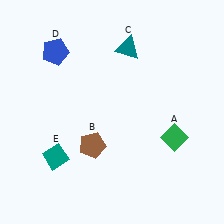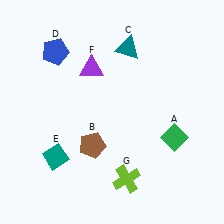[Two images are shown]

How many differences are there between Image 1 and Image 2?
There are 2 differences between the two images.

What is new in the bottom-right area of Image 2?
A lime cross (G) was added in the bottom-right area of Image 2.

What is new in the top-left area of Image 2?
A purple triangle (F) was added in the top-left area of Image 2.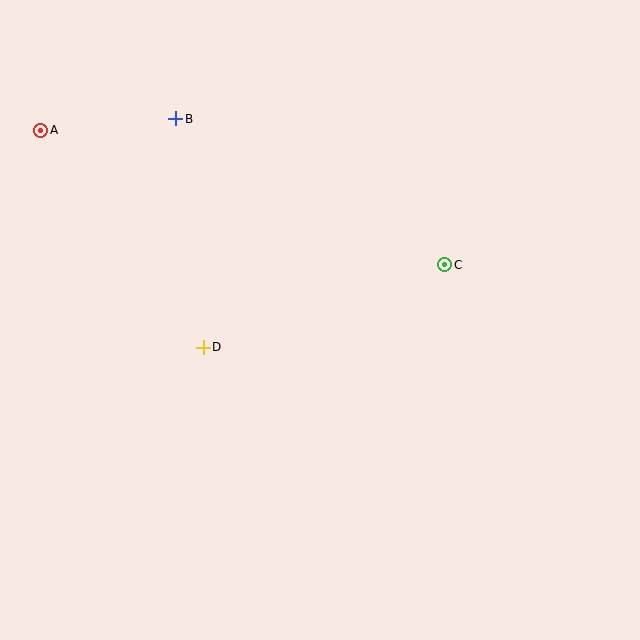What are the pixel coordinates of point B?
Point B is at (176, 119).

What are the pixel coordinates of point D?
Point D is at (203, 347).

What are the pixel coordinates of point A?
Point A is at (41, 130).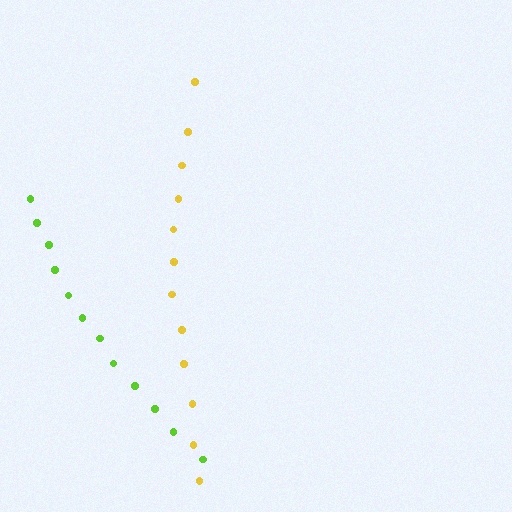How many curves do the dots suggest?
There are 2 distinct paths.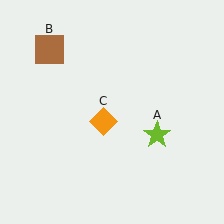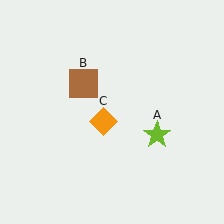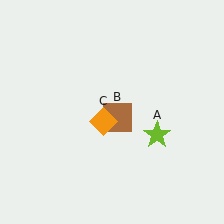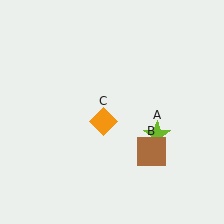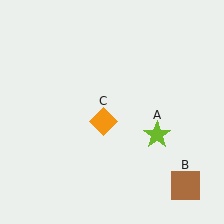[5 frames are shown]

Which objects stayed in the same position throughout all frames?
Lime star (object A) and orange diamond (object C) remained stationary.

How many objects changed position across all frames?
1 object changed position: brown square (object B).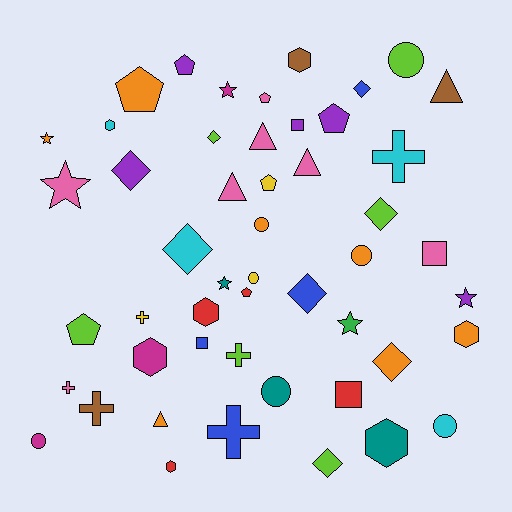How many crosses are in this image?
There are 6 crosses.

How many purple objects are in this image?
There are 5 purple objects.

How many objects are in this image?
There are 50 objects.